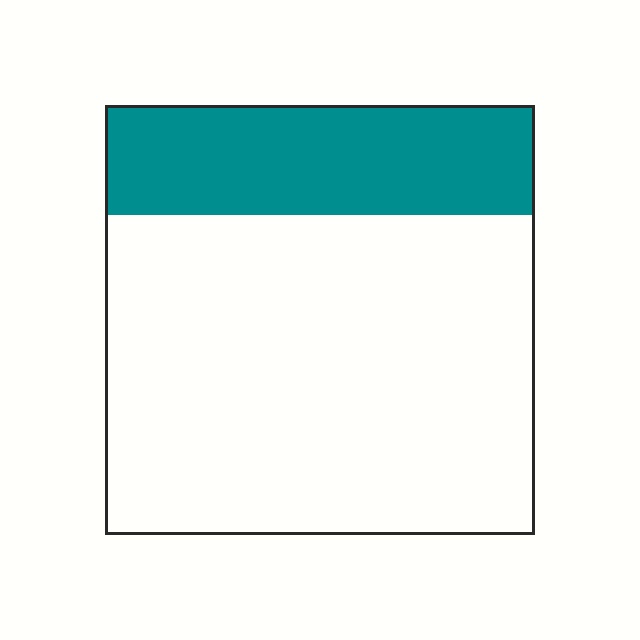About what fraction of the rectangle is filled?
About one quarter (1/4).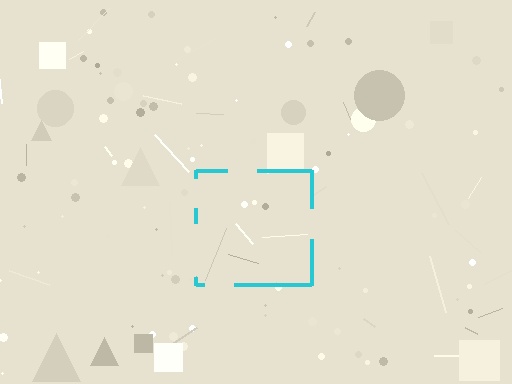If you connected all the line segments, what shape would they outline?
They would outline a square.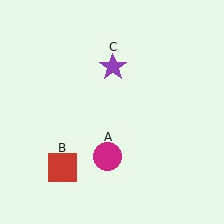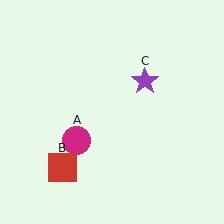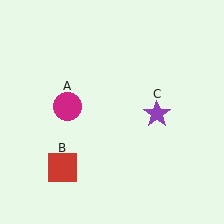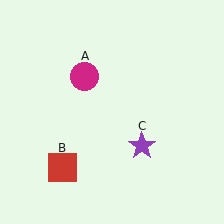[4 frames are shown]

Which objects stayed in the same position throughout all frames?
Red square (object B) remained stationary.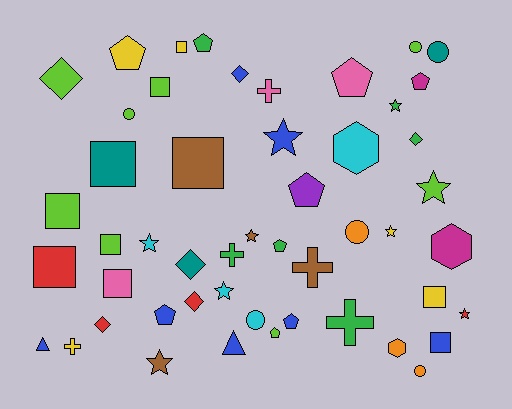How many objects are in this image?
There are 50 objects.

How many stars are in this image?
There are 9 stars.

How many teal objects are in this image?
There are 3 teal objects.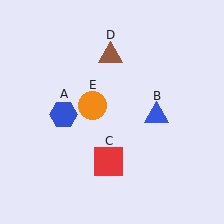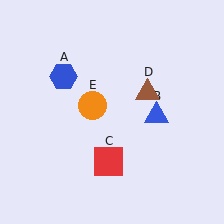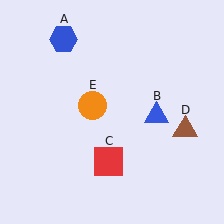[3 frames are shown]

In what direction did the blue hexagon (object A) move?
The blue hexagon (object A) moved up.